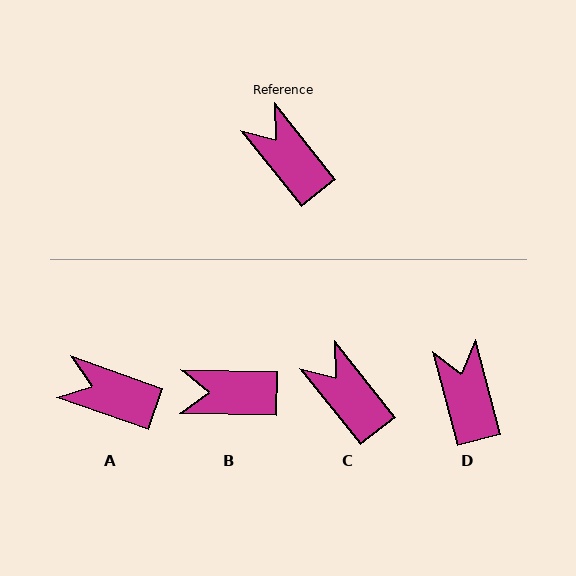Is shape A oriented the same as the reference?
No, it is off by about 32 degrees.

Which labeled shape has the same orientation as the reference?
C.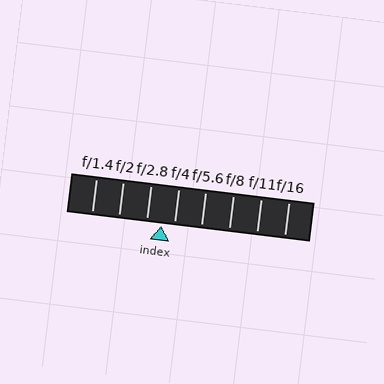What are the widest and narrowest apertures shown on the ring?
The widest aperture shown is f/1.4 and the narrowest is f/16.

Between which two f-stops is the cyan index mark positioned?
The index mark is between f/2.8 and f/4.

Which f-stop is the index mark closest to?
The index mark is closest to f/4.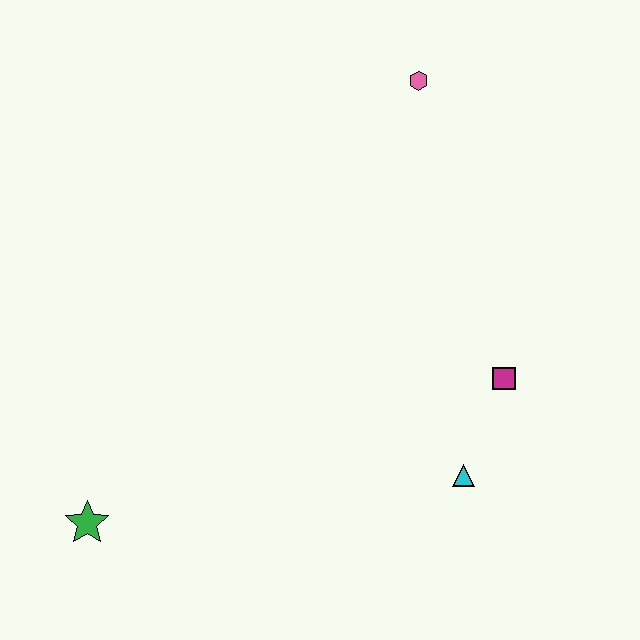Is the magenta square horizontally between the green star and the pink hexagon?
No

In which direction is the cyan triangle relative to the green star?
The cyan triangle is to the right of the green star.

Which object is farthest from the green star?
The pink hexagon is farthest from the green star.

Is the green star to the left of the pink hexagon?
Yes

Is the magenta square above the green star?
Yes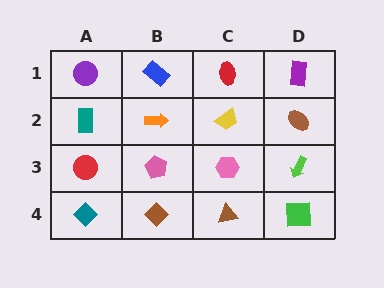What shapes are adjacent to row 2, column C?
A red ellipse (row 1, column C), a pink hexagon (row 3, column C), an orange arrow (row 2, column B), a brown ellipse (row 2, column D).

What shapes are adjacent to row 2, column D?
A purple rectangle (row 1, column D), a lime arrow (row 3, column D), a yellow trapezoid (row 2, column C).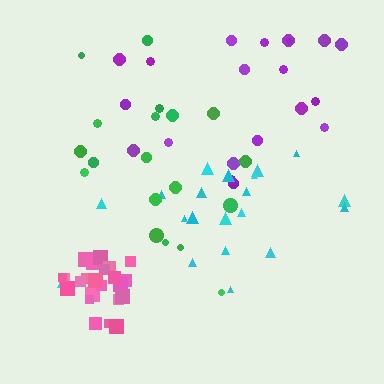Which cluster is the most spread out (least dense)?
Purple.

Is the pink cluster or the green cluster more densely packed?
Pink.